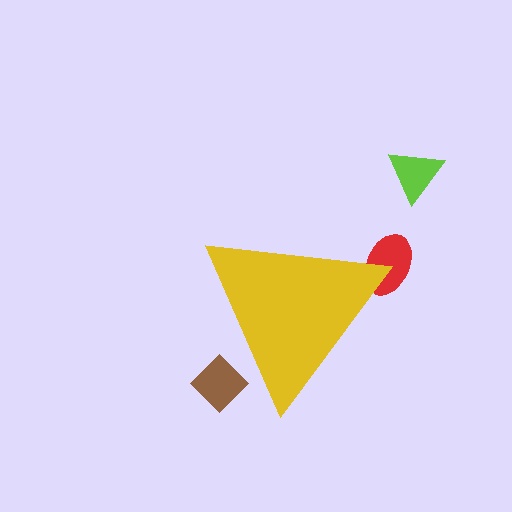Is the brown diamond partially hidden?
Yes, the brown diamond is partially hidden behind the yellow triangle.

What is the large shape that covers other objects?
A yellow triangle.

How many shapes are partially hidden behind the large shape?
2 shapes are partially hidden.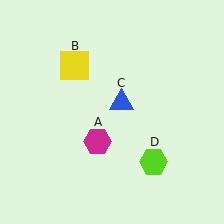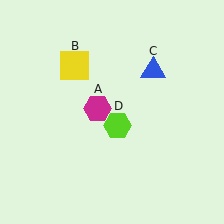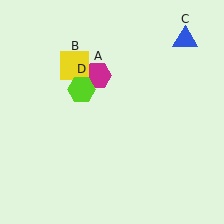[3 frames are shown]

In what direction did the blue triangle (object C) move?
The blue triangle (object C) moved up and to the right.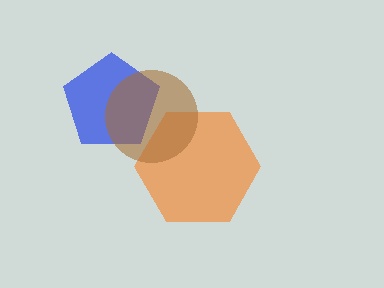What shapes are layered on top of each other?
The layered shapes are: a blue pentagon, an orange hexagon, a brown circle.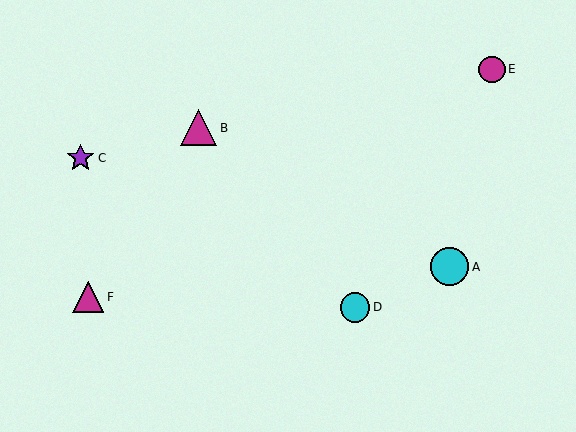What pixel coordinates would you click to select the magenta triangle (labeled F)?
Click at (88, 297) to select the magenta triangle F.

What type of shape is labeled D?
Shape D is a cyan circle.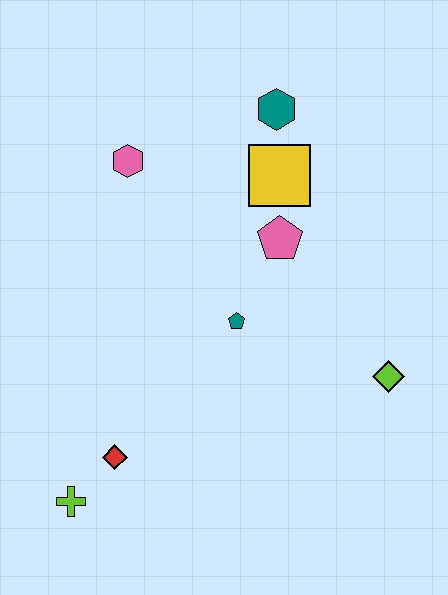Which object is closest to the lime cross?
The red diamond is closest to the lime cross.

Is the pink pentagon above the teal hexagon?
No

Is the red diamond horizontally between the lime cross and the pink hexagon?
Yes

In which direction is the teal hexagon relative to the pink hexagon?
The teal hexagon is to the right of the pink hexagon.